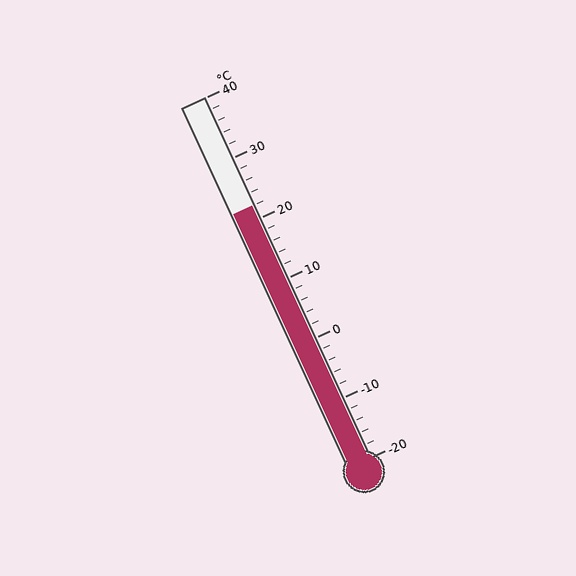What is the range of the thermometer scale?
The thermometer scale ranges from -20°C to 40°C.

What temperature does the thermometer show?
The thermometer shows approximately 22°C.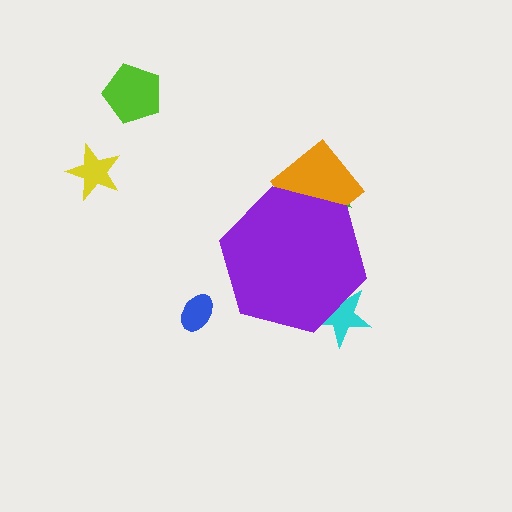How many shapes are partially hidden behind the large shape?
3 shapes are partially hidden.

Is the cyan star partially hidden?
Yes, the cyan star is partially hidden behind the purple hexagon.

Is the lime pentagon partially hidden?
No, the lime pentagon is fully visible.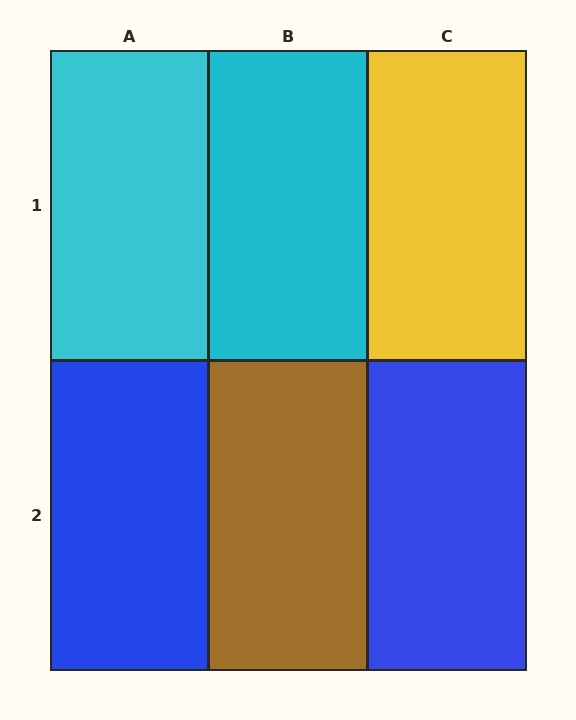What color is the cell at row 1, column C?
Yellow.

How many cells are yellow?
1 cell is yellow.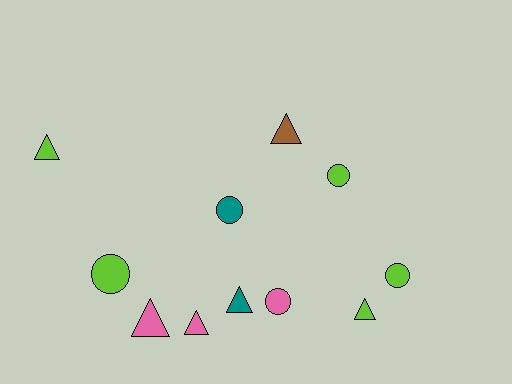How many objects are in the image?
There are 11 objects.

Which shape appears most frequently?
Triangle, with 6 objects.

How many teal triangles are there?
There is 1 teal triangle.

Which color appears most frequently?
Lime, with 5 objects.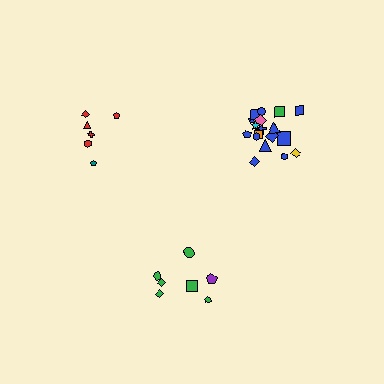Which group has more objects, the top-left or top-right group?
The top-right group.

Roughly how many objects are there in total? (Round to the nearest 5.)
Roughly 30 objects in total.